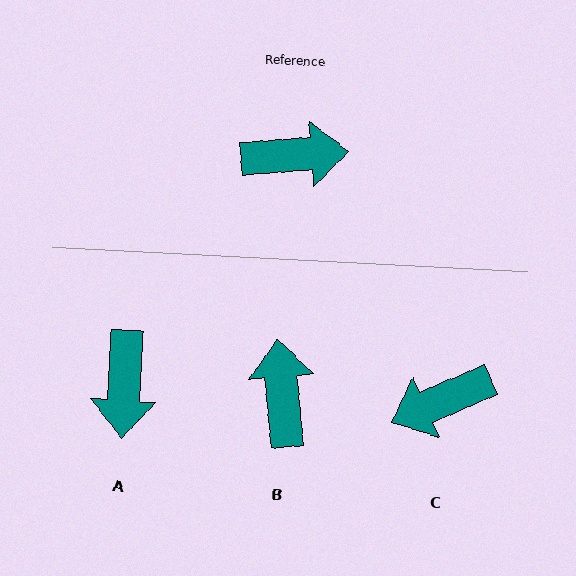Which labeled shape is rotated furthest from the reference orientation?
C, about 161 degrees away.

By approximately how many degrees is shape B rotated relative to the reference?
Approximately 91 degrees counter-clockwise.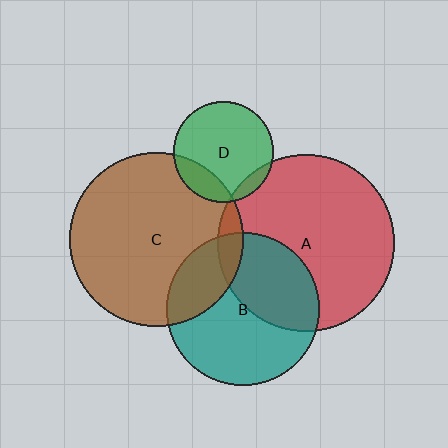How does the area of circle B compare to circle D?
Approximately 2.3 times.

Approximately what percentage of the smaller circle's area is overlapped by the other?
Approximately 25%.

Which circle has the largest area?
Circle A (red).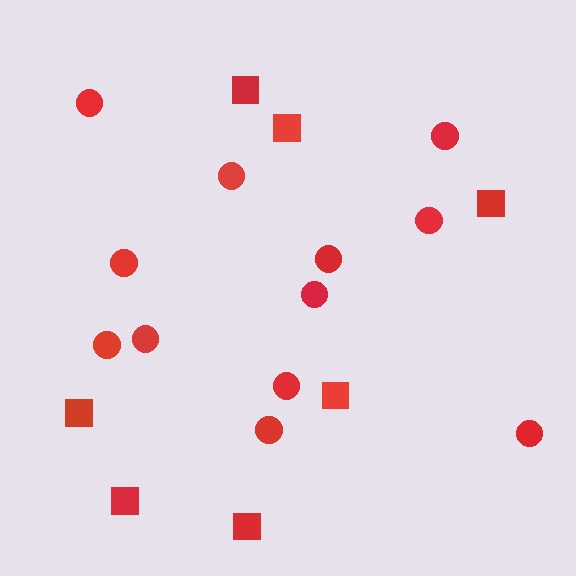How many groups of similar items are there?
There are 2 groups: one group of squares (7) and one group of circles (12).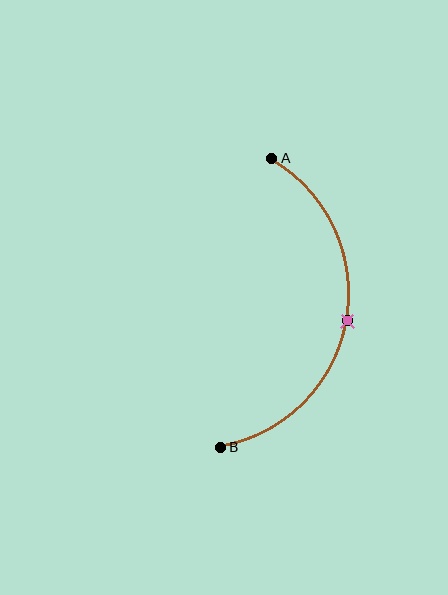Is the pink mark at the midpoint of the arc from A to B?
Yes. The pink mark lies on the arc at equal arc-length from both A and B — it is the arc midpoint.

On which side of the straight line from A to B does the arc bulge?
The arc bulges to the right of the straight line connecting A and B.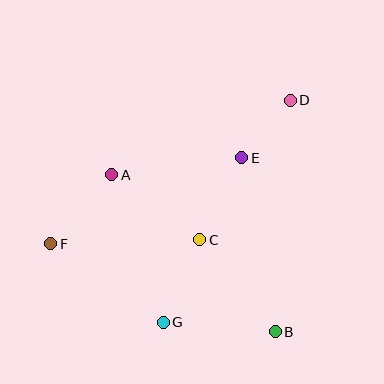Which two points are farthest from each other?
Points D and F are farthest from each other.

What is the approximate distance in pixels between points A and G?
The distance between A and G is approximately 156 pixels.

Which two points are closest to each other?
Points D and E are closest to each other.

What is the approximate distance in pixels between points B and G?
The distance between B and G is approximately 112 pixels.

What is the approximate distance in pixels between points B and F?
The distance between B and F is approximately 241 pixels.